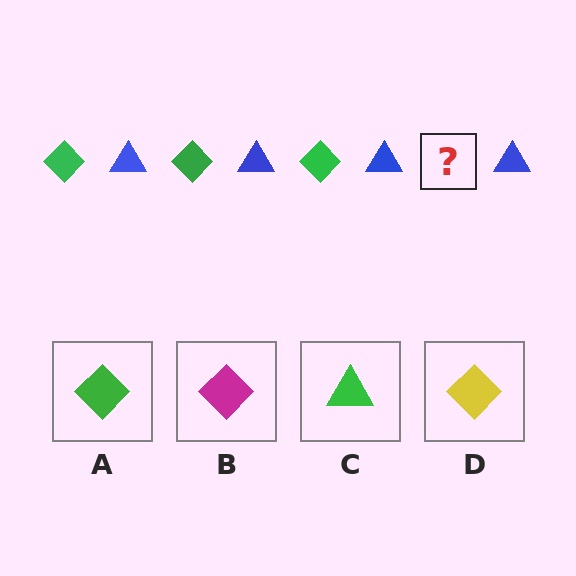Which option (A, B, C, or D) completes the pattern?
A.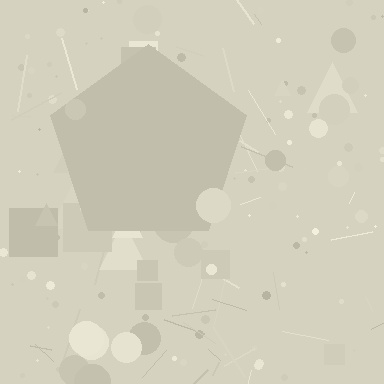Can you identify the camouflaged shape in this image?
The camouflaged shape is a pentagon.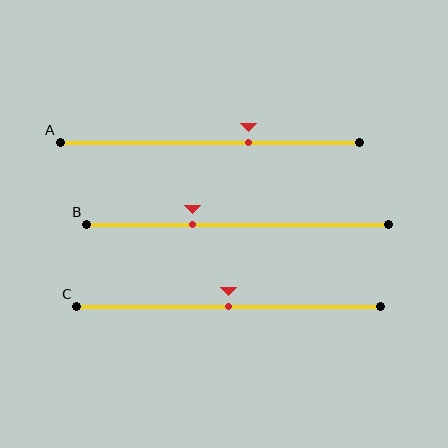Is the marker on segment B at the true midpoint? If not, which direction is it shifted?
No, the marker on segment B is shifted to the left by about 15% of the segment length.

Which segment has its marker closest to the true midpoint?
Segment C has its marker closest to the true midpoint.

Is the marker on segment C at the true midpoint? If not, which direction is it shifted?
Yes, the marker on segment C is at the true midpoint.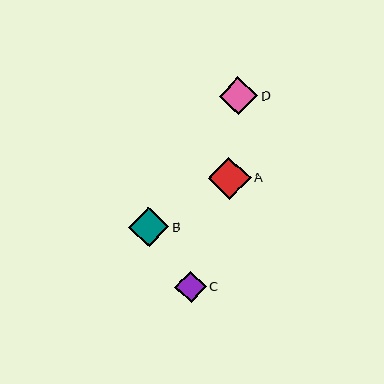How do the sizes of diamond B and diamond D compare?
Diamond B and diamond D are approximately the same size.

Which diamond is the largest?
Diamond A is the largest with a size of approximately 42 pixels.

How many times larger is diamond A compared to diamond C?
Diamond A is approximately 1.3 times the size of diamond C.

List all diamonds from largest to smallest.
From largest to smallest: A, B, D, C.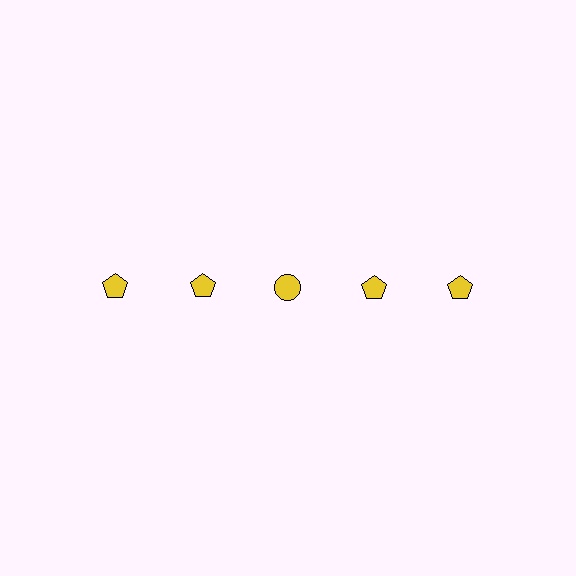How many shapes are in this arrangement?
There are 5 shapes arranged in a grid pattern.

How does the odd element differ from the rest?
It has a different shape: circle instead of pentagon.